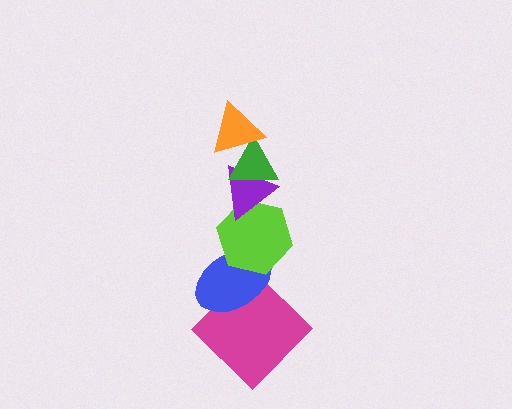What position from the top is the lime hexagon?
The lime hexagon is 4th from the top.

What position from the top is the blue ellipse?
The blue ellipse is 5th from the top.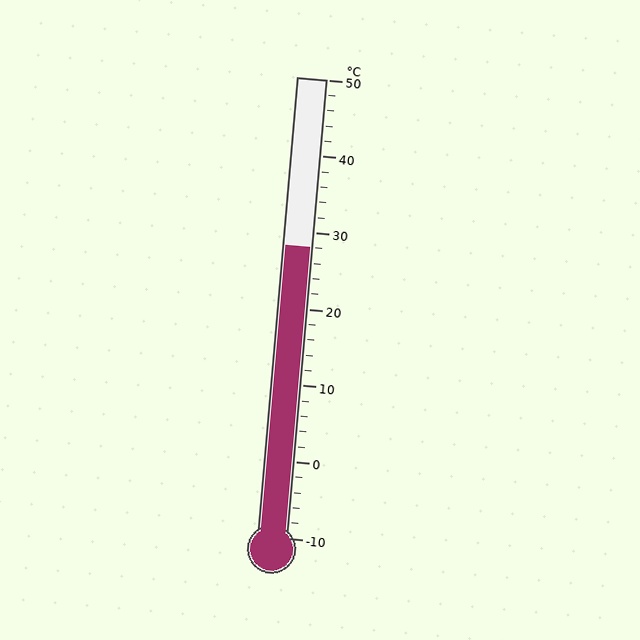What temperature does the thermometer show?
The thermometer shows approximately 28°C.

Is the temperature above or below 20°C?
The temperature is above 20°C.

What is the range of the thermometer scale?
The thermometer scale ranges from -10°C to 50°C.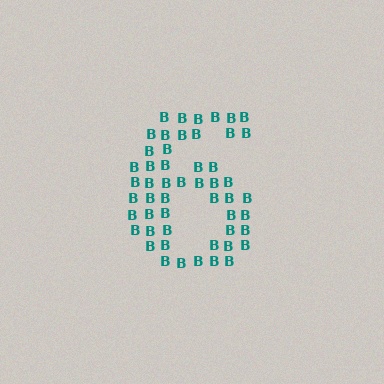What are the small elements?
The small elements are letter B's.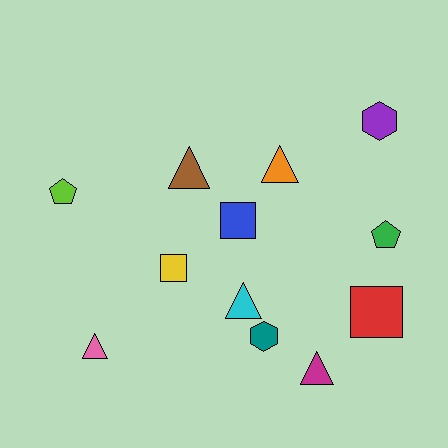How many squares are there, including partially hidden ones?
There are 3 squares.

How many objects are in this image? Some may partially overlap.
There are 12 objects.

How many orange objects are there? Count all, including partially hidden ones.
There is 1 orange object.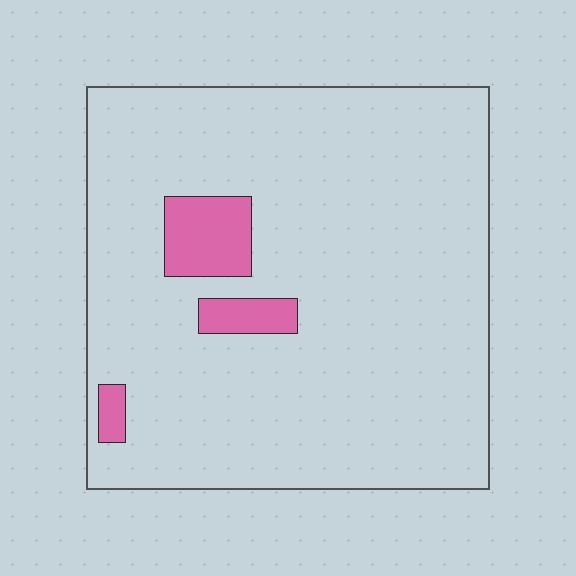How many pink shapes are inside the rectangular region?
3.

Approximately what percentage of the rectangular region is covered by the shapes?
Approximately 10%.